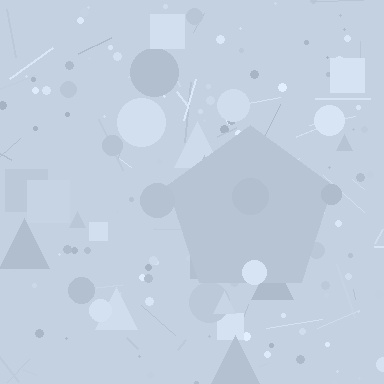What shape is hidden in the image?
A pentagon is hidden in the image.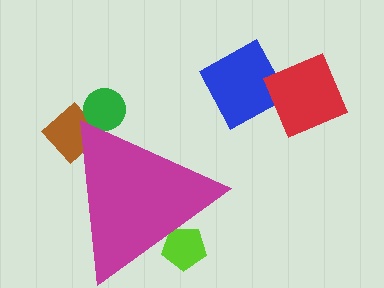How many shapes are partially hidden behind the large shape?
3 shapes are partially hidden.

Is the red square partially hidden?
No, the red square is fully visible.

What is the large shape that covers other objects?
A magenta triangle.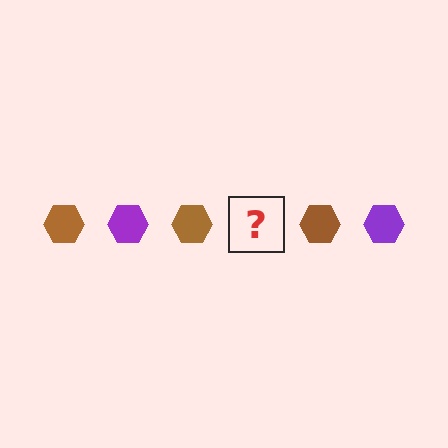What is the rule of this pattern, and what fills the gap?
The rule is that the pattern cycles through brown, purple hexagons. The gap should be filled with a purple hexagon.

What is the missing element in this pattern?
The missing element is a purple hexagon.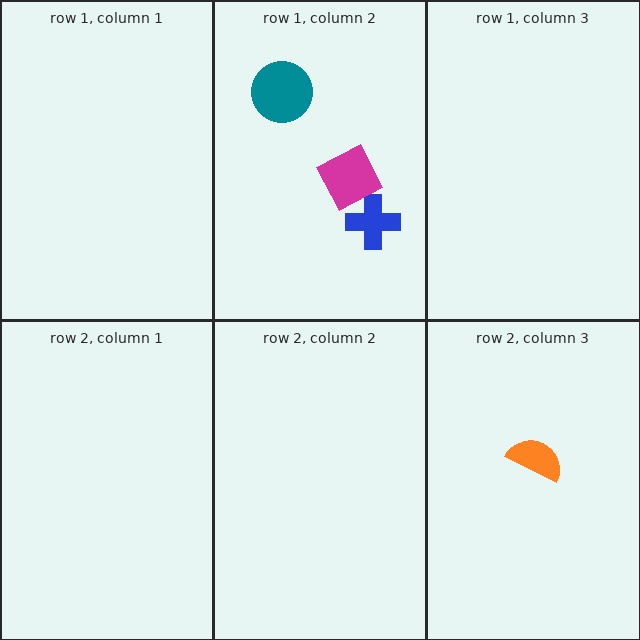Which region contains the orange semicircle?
The row 2, column 3 region.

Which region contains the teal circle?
The row 1, column 2 region.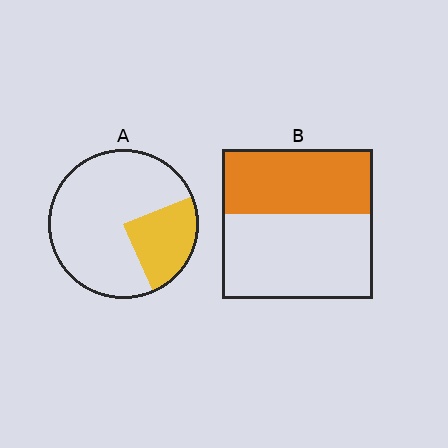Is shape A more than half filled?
No.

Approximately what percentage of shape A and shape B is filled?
A is approximately 25% and B is approximately 45%.